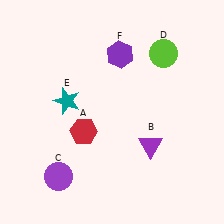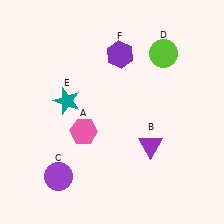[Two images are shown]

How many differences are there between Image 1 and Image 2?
There is 1 difference between the two images.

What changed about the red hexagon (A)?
In Image 1, A is red. In Image 2, it changed to pink.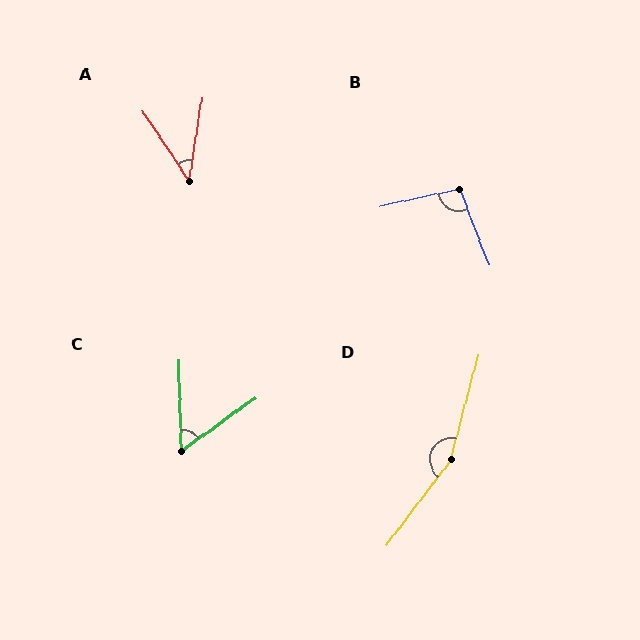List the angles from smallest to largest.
A (42°), C (56°), B (100°), D (158°).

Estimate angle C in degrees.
Approximately 56 degrees.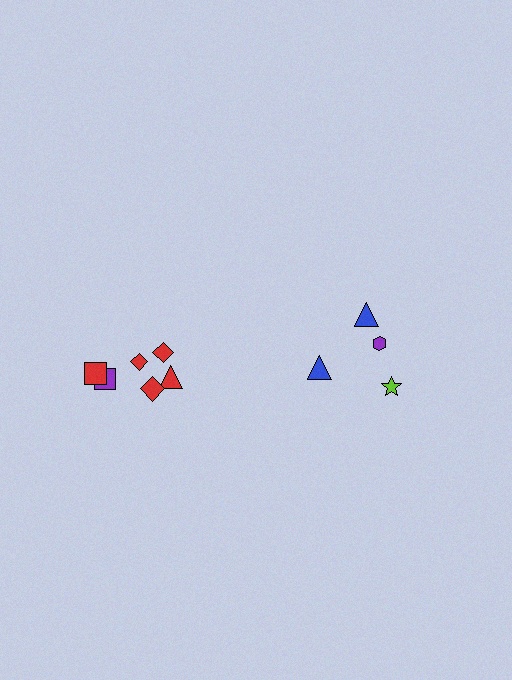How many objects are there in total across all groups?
There are 10 objects.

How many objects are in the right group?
There are 4 objects.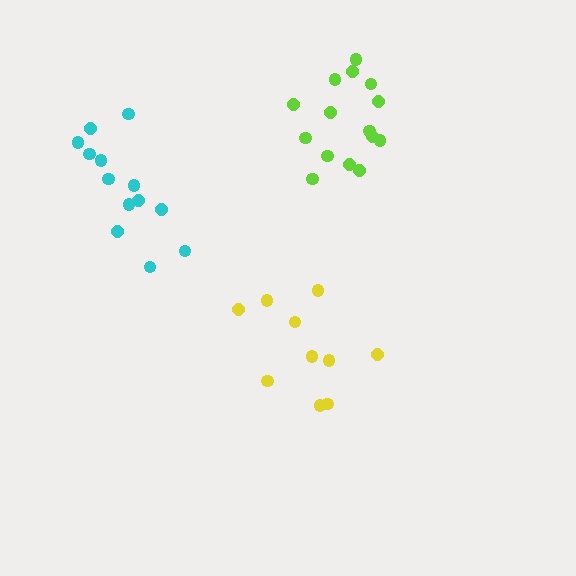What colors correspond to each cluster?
The clusters are colored: cyan, lime, yellow.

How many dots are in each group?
Group 1: 13 dots, Group 2: 15 dots, Group 3: 10 dots (38 total).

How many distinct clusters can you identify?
There are 3 distinct clusters.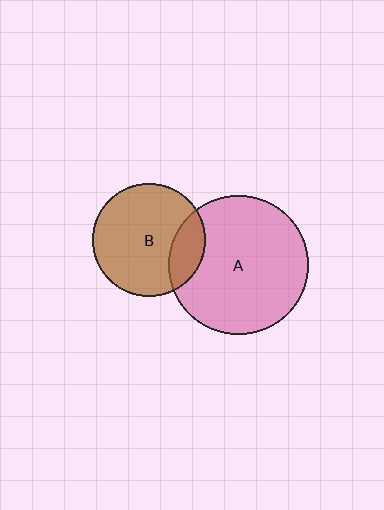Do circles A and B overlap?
Yes.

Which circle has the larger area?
Circle A (pink).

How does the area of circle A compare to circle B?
Approximately 1.5 times.